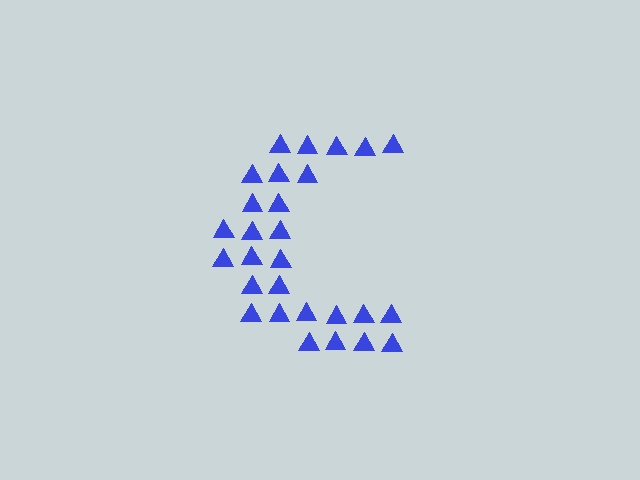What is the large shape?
The large shape is the letter C.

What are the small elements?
The small elements are triangles.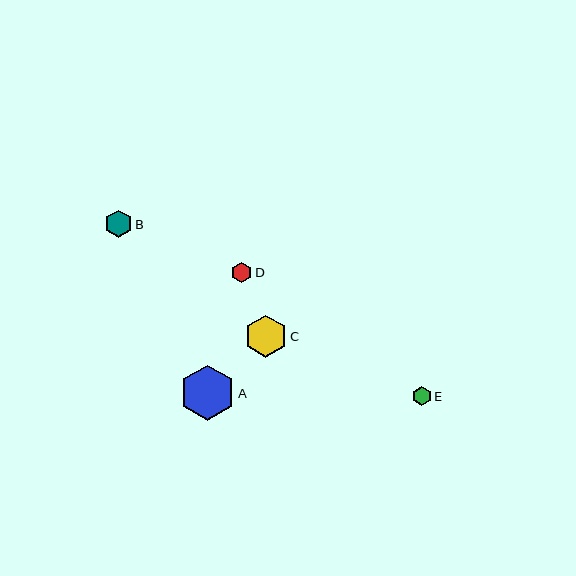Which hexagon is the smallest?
Hexagon E is the smallest with a size of approximately 20 pixels.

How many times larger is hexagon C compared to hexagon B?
Hexagon C is approximately 1.6 times the size of hexagon B.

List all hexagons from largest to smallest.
From largest to smallest: A, C, B, D, E.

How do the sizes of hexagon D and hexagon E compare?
Hexagon D and hexagon E are approximately the same size.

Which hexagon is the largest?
Hexagon A is the largest with a size of approximately 55 pixels.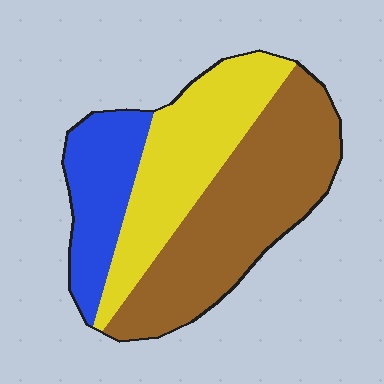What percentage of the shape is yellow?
Yellow covers roughly 35% of the shape.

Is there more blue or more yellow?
Yellow.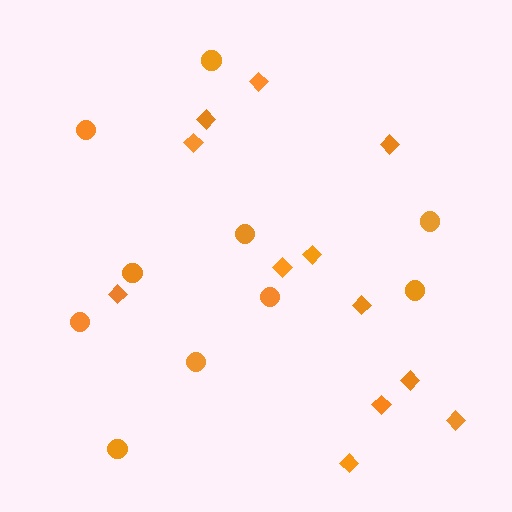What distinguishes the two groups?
There are 2 groups: one group of diamonds (12) and one group of circles (10).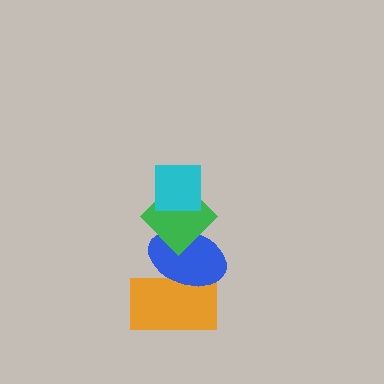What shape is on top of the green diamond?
The cyan square is on top of the green diamond.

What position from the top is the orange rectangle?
The orange rectangle is 4th from the top.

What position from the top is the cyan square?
The cyan square is 1st from the top.